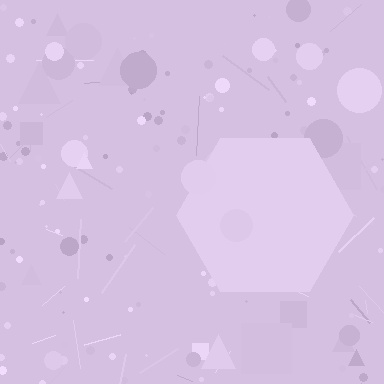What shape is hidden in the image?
A hexagon is hidden in the image.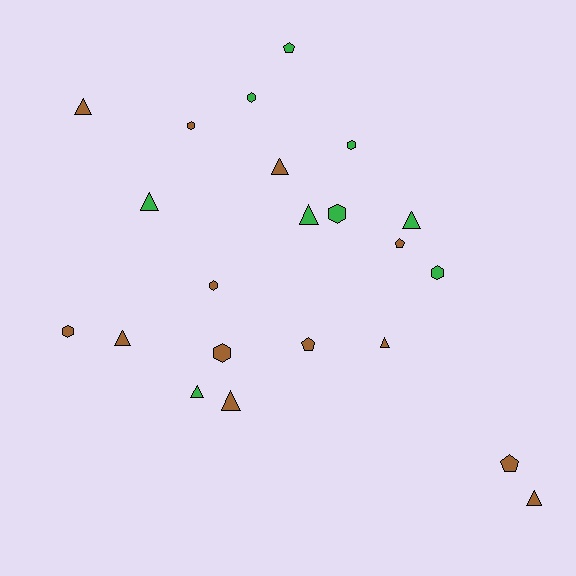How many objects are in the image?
There are 22 objects.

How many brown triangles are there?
There are 6 brown triangles.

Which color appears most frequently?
Brown, with 13 objects.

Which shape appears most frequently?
Triangle, with 10 objects.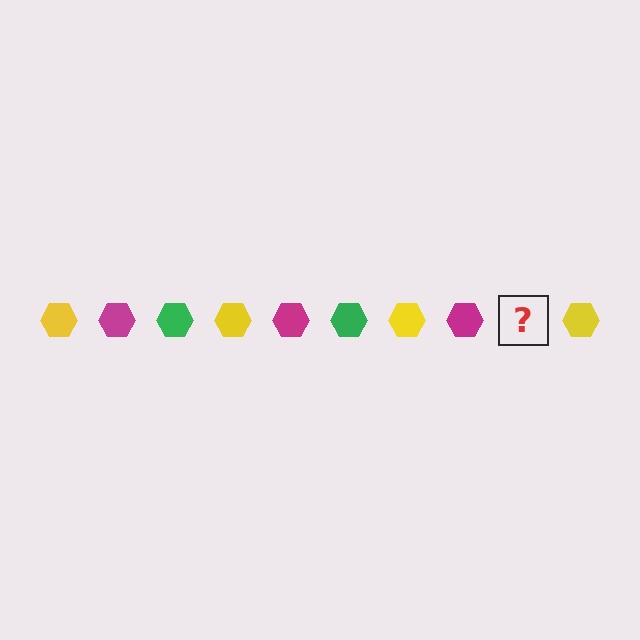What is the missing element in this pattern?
The missing element is a green hexagon.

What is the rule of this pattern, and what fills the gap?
The rule is that the pattern cycles through yellow, magenta, green hexagons. The gap should be filled with a green hexagon.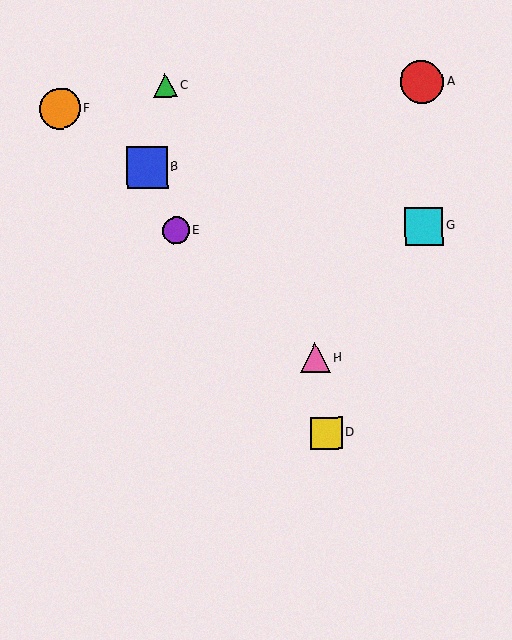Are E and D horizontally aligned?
No, E is at y≈231 and D is at y≈433.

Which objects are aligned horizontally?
Objects E, G are aligned horizontally.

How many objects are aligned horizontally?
2 objects (E, G) are aligned horizontally.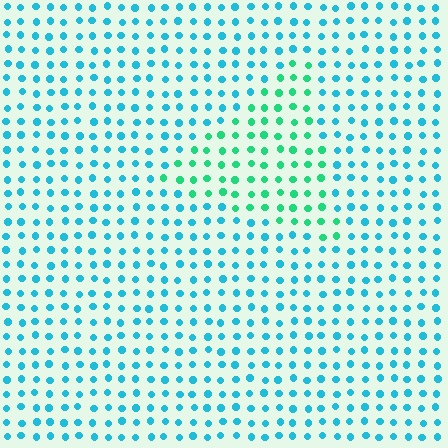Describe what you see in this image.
The image is filled with small cyan elements in a uniform arrangement. A triangle-shaped region is visible where the elements are tinted to a slightly different hue, forming a subtle color boundary.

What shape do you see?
I see a triangle.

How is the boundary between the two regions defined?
The boundary is defined purely by a slight shift in hue (about 39 degrees). Spacing, size, and orientation are identical on both sides.